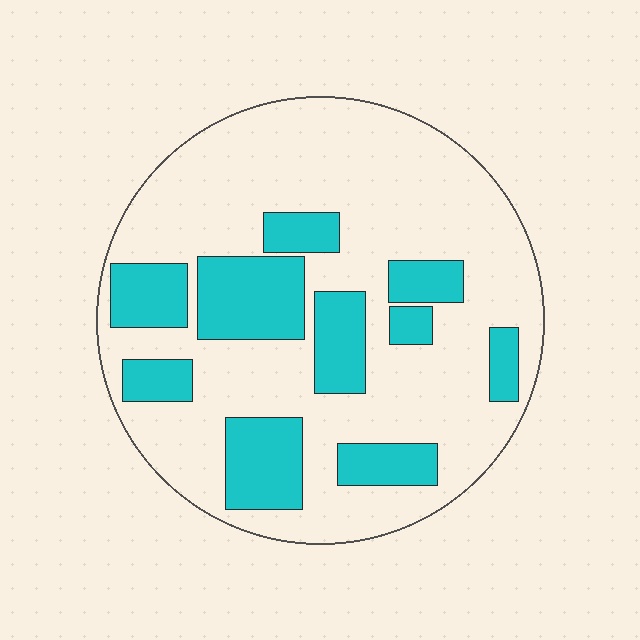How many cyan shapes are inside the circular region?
10.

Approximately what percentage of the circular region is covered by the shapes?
Approximately 30%.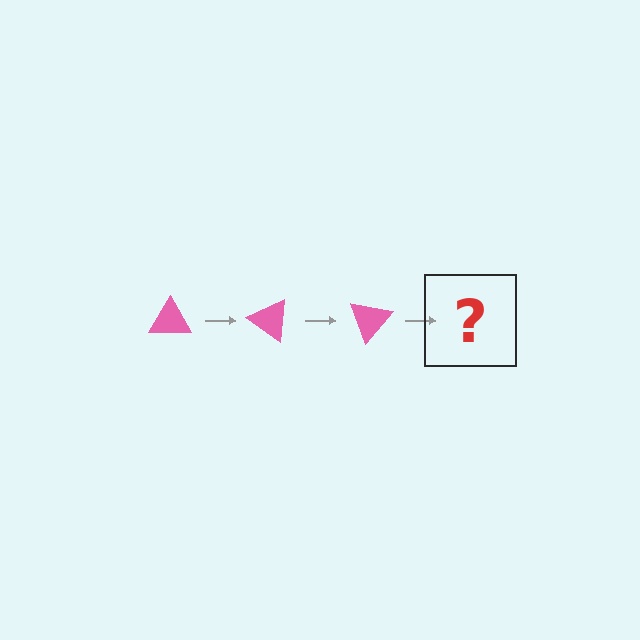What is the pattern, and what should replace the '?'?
The pattern is that the triangle rotates 35 degrees each step. The '?' should be a pink triangle rotated 105 degrees.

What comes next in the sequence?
The next element should be a pink triangle rotated 105 degrees.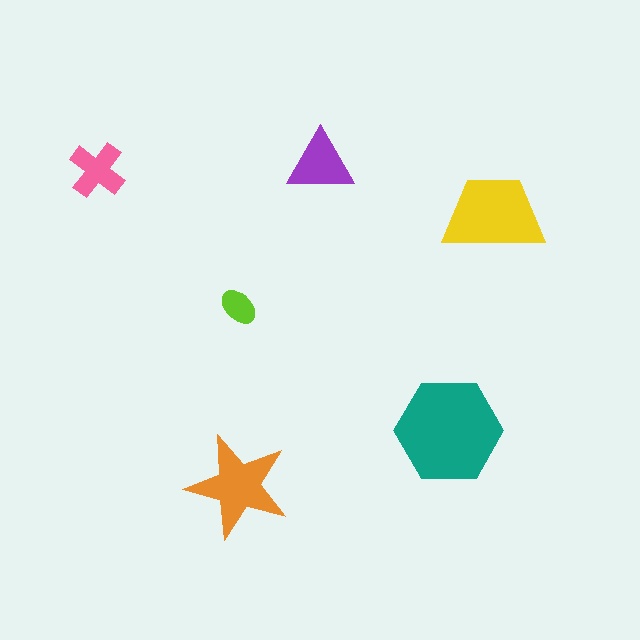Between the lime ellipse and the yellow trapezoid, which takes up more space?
The yellow trapezoid.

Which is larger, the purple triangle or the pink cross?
The purple triangle.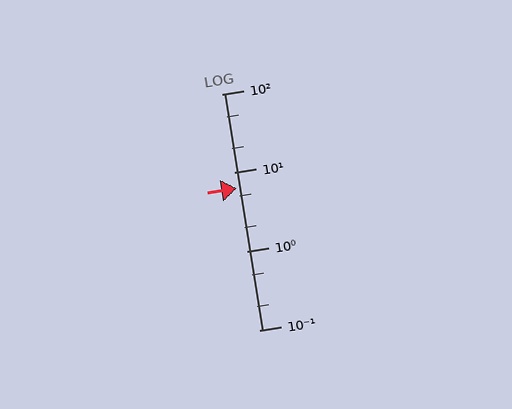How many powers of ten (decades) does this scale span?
The scale spans 3 decades, from 0.1 to 100.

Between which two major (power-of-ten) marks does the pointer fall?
The pointer is between 1 and 10.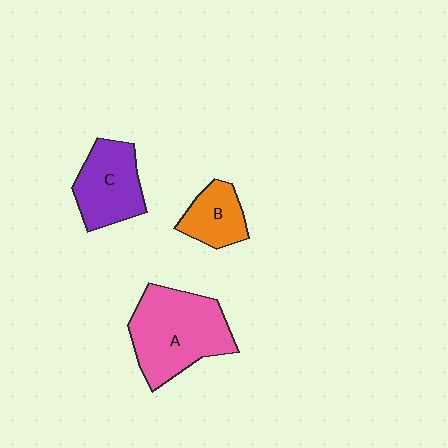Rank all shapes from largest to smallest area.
From largest to smallest: A (pink), C (purple), B (orange).